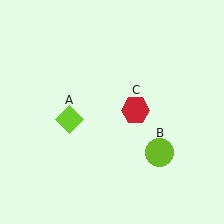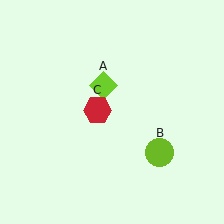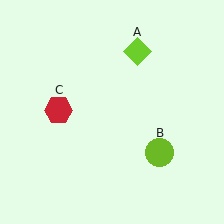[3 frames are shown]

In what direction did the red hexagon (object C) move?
The red hexagon (object C) moved left.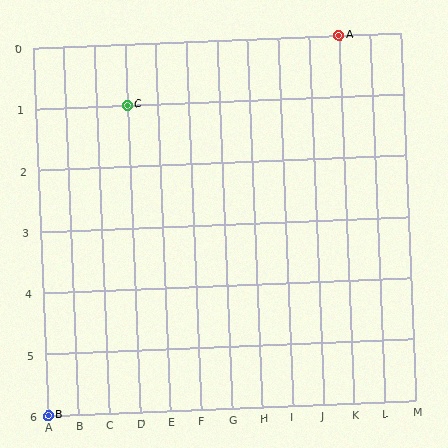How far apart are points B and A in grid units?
Points B and A are 10 columns and 6 rows apart (about 11.7 grid units diagonally).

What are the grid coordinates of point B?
Point B is at grid coordinates (A, 6).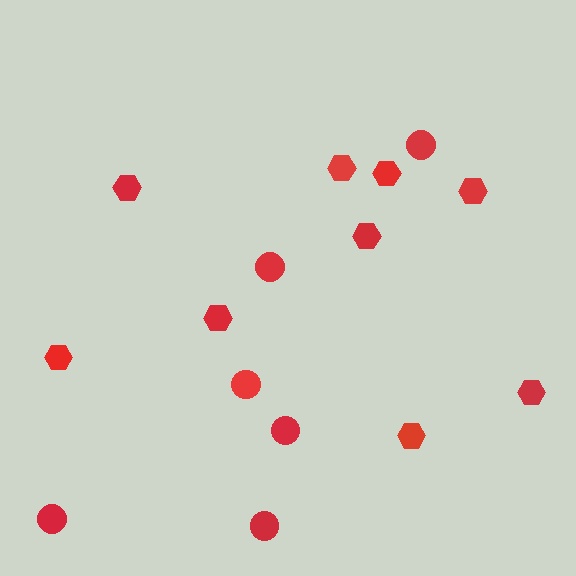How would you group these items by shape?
There are 2 groups: one group of hexagons (9) and one group of circles (6).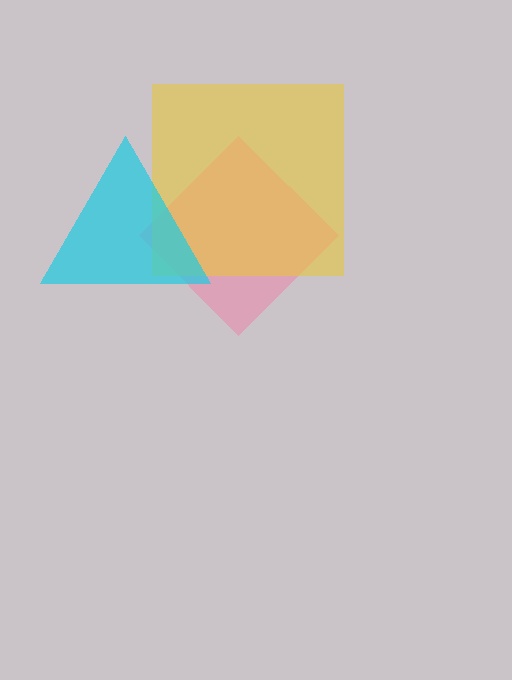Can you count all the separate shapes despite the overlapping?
Yes, there are 3 separate shapes.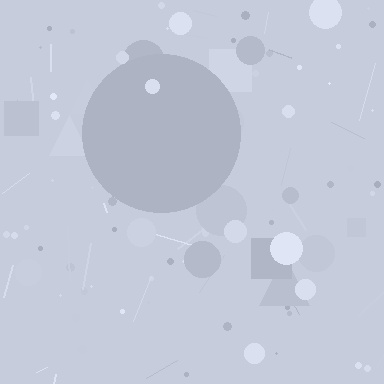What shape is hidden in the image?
A circle is hidden in the image.